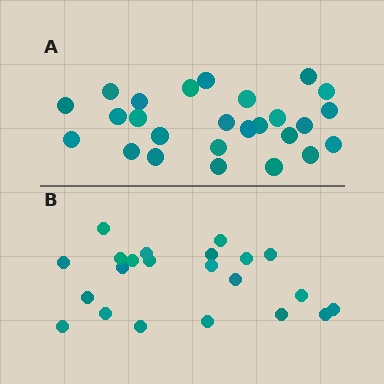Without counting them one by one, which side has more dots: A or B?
Region A (the top region) has more dots.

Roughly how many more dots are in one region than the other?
Region A has about 4 more dots than region B.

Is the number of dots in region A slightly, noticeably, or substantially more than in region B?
Region A has only slightly more — the two regions are fairly close. The ratio is roughly 1.2 to 1.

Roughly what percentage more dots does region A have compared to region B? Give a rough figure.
About 20% more.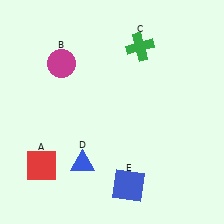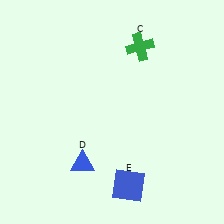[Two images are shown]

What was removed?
The red square (A), the magenta circle (B) were removed in Image 2.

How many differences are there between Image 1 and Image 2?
There are 2 differences between the two images.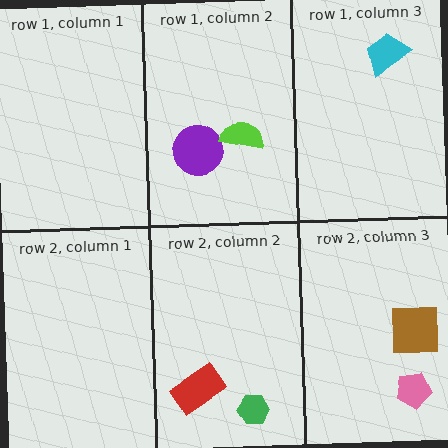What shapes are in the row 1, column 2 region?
The purple circle, the lime semicircle.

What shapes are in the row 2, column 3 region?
The brown square, the pink pentagon.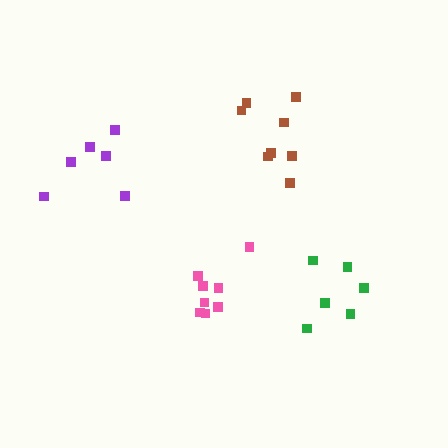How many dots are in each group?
Group 1: 8 dots, Group 2: 6 dots, Group 3: 8 dots, Group 4: 6 dots (28 total).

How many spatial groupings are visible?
There are 4 spatial groupings.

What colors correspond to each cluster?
The clusters are colored: brown, green, pink, purple.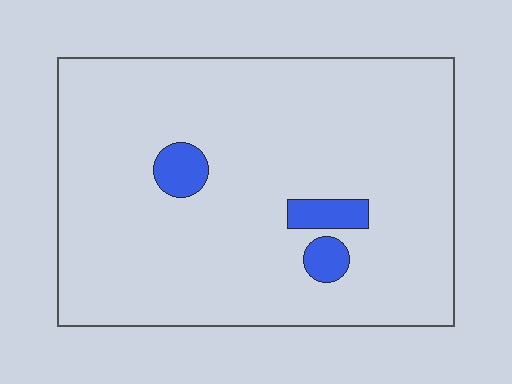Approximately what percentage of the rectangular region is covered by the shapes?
Approximately 5%.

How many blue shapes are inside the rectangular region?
3.